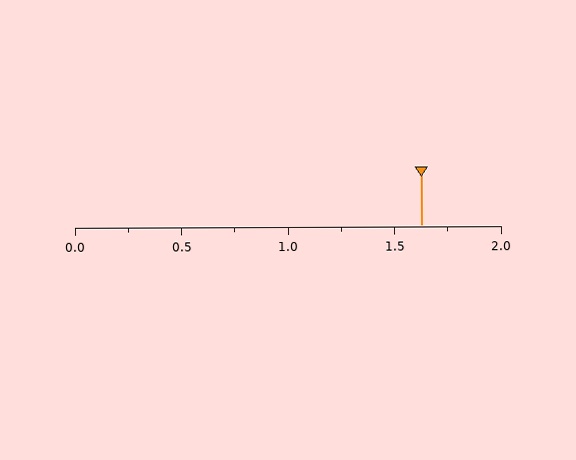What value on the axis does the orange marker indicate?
The marker indicates approximately 1.62.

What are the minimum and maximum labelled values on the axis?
The axis runs from 0.0 to 2.0.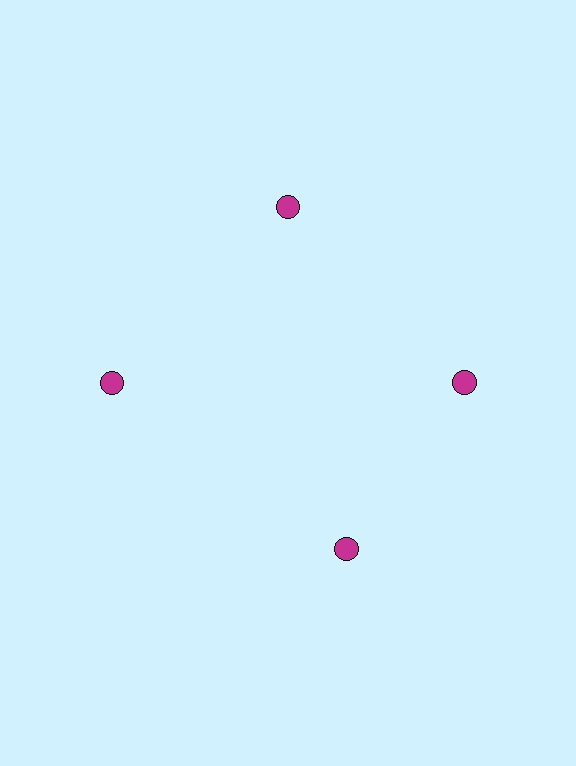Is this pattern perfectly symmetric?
No. The 4 magenta circles are arranged in a ring, but one element near the 6 o'clock position is rotated out of alignment along the ring, breaking the 4-fold rotational symmetry.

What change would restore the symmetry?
The symmetry would be restored by rotating it back into even spacing with its neighbors so that all 4 circles sit at equal angles and equal distance from the center.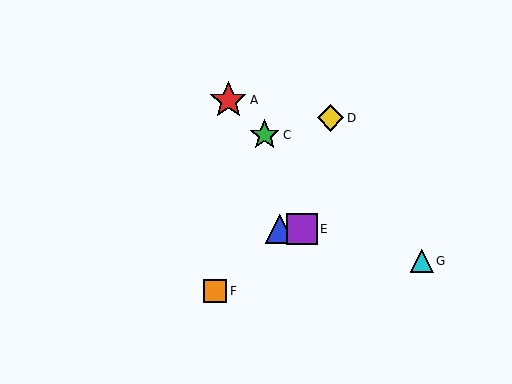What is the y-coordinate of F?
Object F is at y≈291.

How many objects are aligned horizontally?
2 objects (B, E) are aligned horizontally.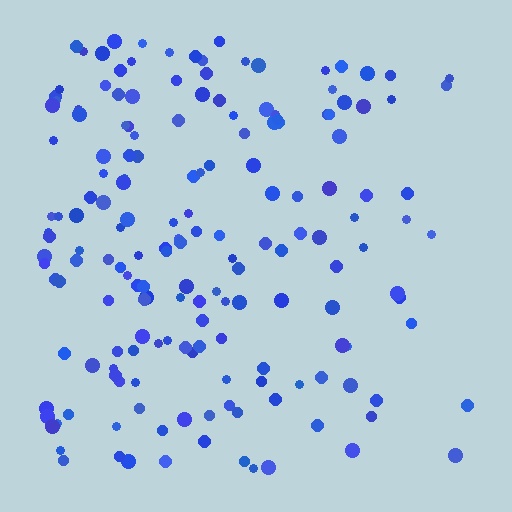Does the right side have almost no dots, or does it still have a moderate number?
Still a moderate number, just noticeably fewer than the left.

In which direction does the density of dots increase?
From right to left, with the left side densest.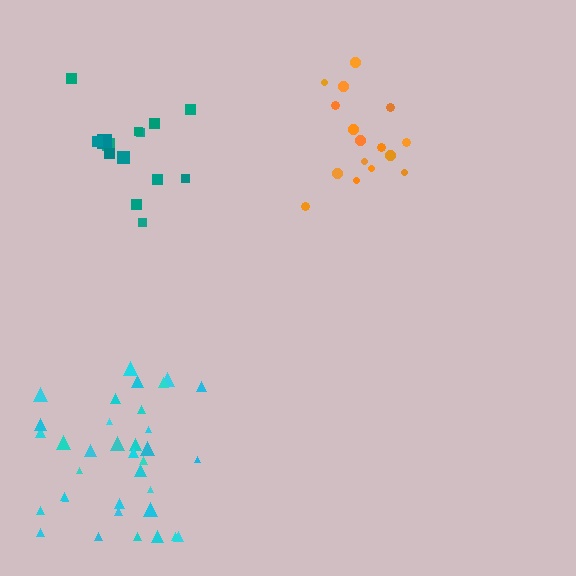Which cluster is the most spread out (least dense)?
Cyan.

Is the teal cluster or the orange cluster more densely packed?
Orange.